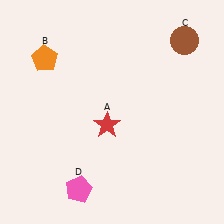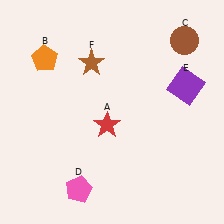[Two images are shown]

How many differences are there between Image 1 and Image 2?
There are 2 differences between the two images.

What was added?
A purple square (E), a brown star (F) were added in Image 2.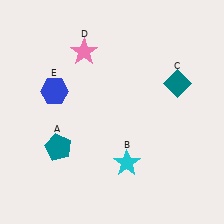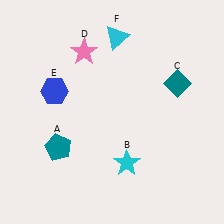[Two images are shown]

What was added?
A cyan triangle (F) was added in Image 2.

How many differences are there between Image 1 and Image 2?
There is 1 difference between the two images.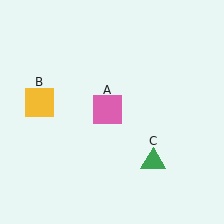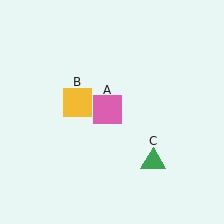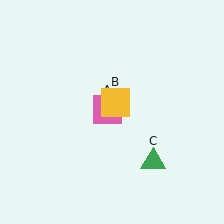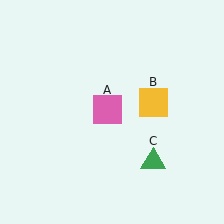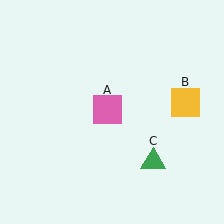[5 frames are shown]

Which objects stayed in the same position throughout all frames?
Pink square (object A) and green triangle (object C) remained stationary.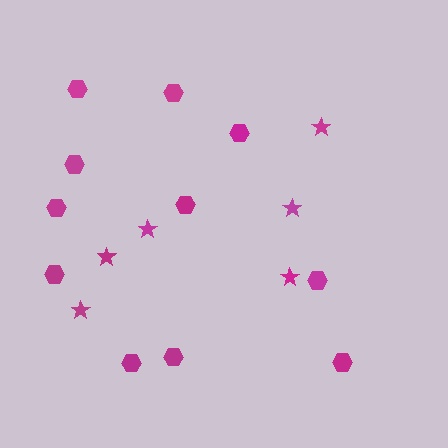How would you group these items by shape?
There are 2 groups: one group of stars (6) and one group of hexagons (11).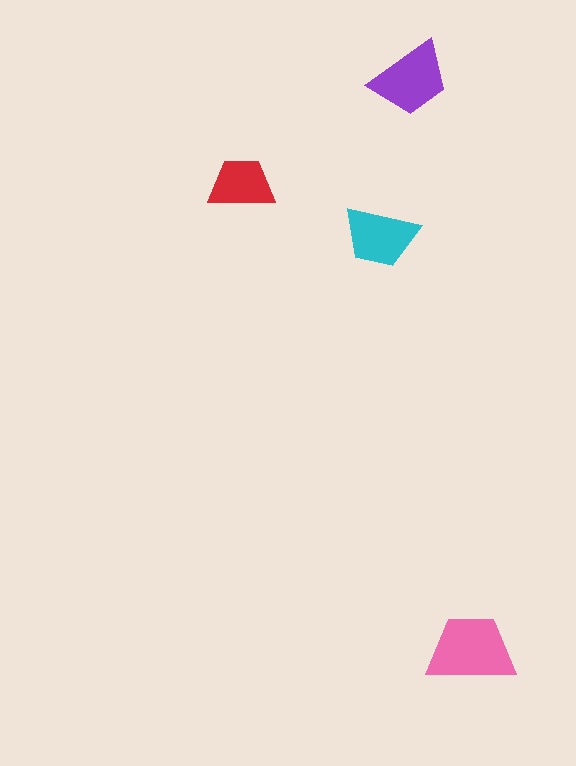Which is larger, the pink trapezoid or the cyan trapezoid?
The pink one.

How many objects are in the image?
There are 4 objects in the image.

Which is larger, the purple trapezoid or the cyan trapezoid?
The purple one.